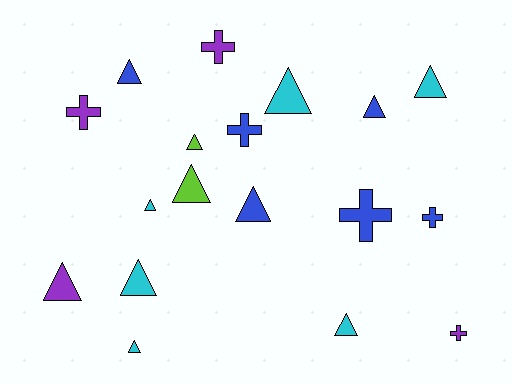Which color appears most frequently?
Blue, with 6 objects.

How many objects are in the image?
There are 18 objects.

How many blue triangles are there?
There are 3 blue triangles.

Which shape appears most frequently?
Triangle, with 12 objects.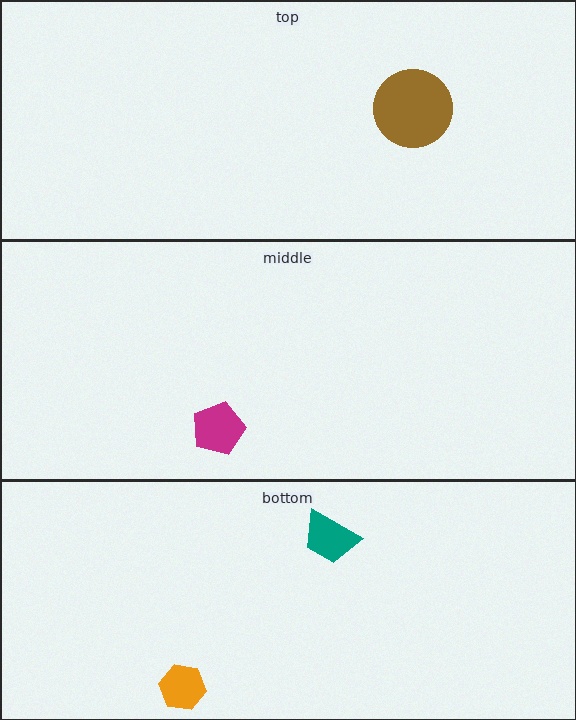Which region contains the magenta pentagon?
The middle region.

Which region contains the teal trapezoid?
The bottom region.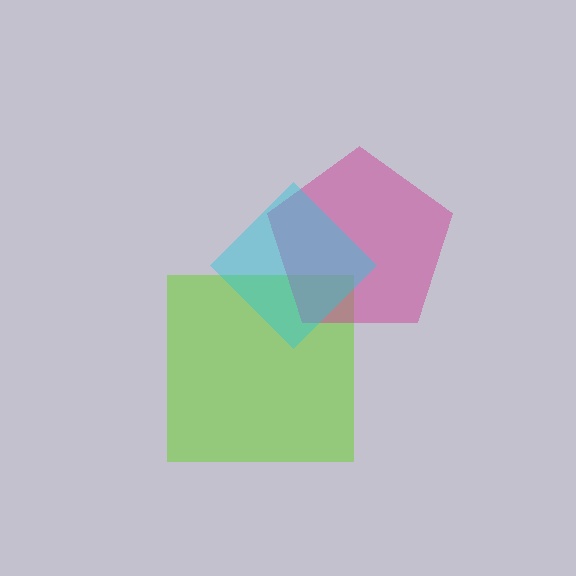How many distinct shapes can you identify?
There are 3 distinct shapes: a lime square, a magenta pentagon, a cyan diamond.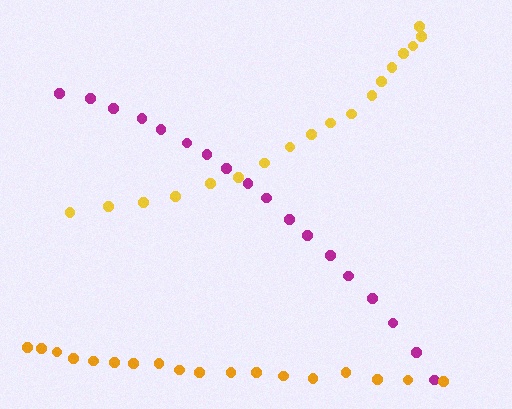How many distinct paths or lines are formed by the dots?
There are 3 distinct paths.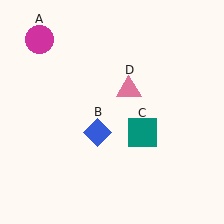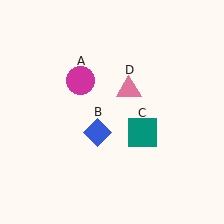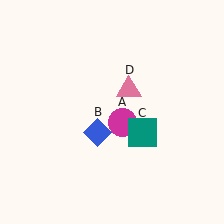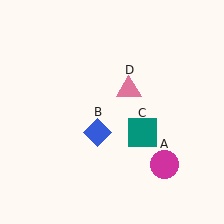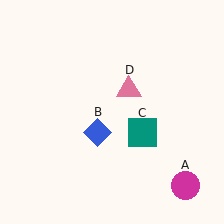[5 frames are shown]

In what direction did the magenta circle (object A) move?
The magenta circle (object A) moved down and to the right.